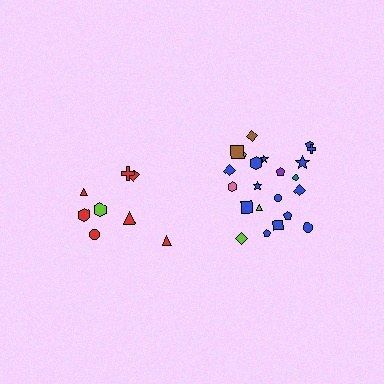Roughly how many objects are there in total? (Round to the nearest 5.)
Roughly 30 objects in total.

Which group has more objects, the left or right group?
The right group.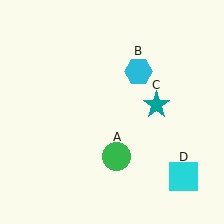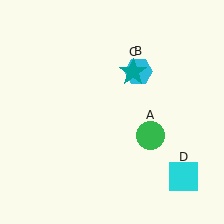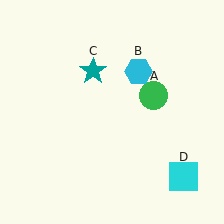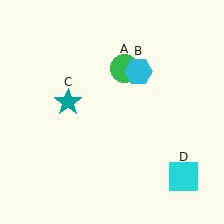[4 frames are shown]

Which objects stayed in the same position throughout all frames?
Cyan hexagon (object B) and cyan square (object D) remained stationary.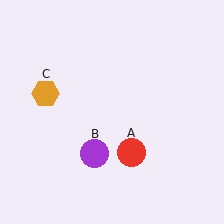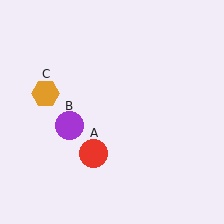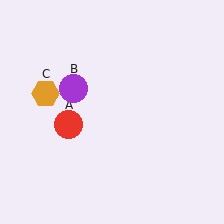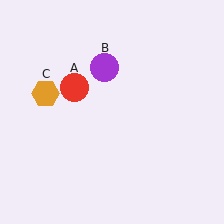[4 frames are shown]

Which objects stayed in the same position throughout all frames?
Orange hexagon (object C) remained stationary.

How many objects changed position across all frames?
2 objects changed position: red circle (object A), purple circle (object B).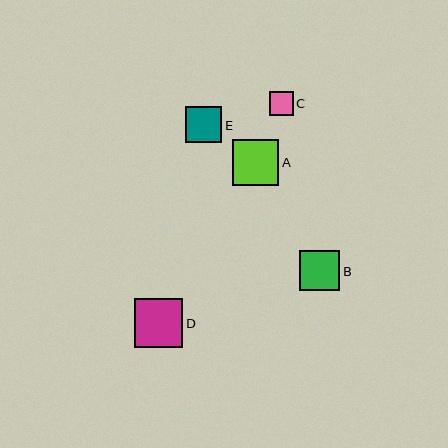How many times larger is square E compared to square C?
Square E is approximately 1.5 times the size of square C.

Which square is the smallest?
Square C is the smallest with a size of approximately 23 pixels.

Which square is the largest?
Square D is the largest with a size of approximately 49 pixels.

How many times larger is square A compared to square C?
Square A is approximately 2.0 times the size of square C.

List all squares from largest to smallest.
From largest to smallest: D, A, B, E, C.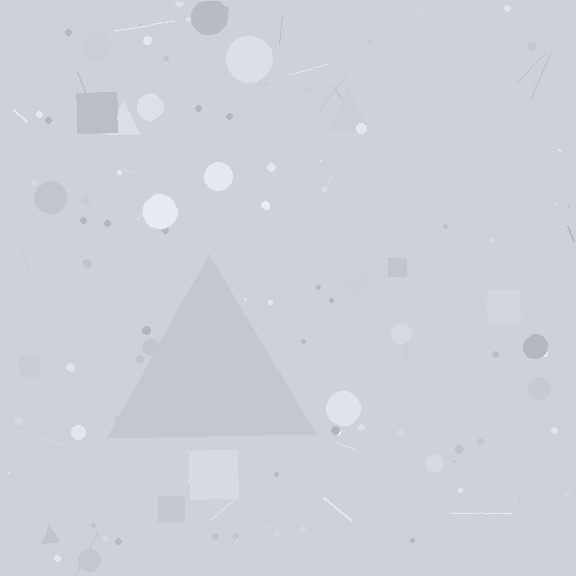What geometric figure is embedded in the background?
A triangle is embedded in the background.